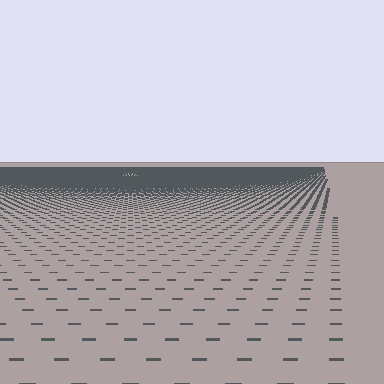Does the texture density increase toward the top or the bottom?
Density increases toward the top.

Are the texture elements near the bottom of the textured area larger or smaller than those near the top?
Larger. Near the bottom, elements are closer to the viewer and appear at a bigger on-screen size.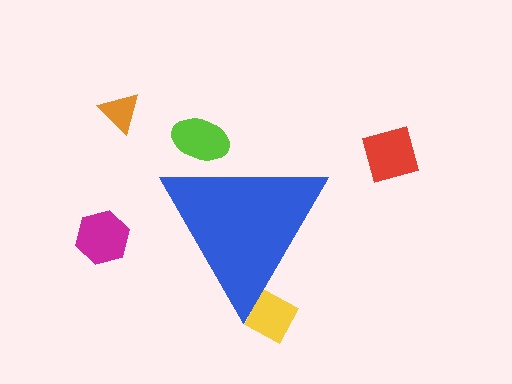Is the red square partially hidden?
No, the red square is fully visible.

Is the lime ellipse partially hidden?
Yes, the lime ellipse is partially hidden behind the blue triangle.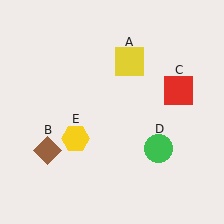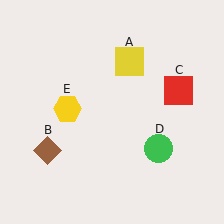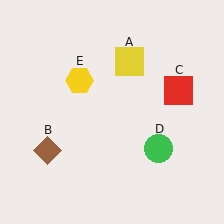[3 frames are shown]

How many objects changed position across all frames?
1 object changed position: yellow hexagon (object E).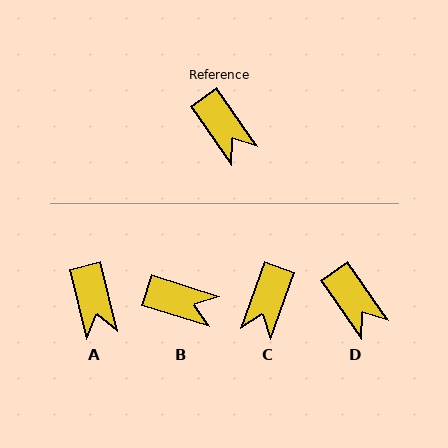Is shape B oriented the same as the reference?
No, it is off by about 37 degrees.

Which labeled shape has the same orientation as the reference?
D.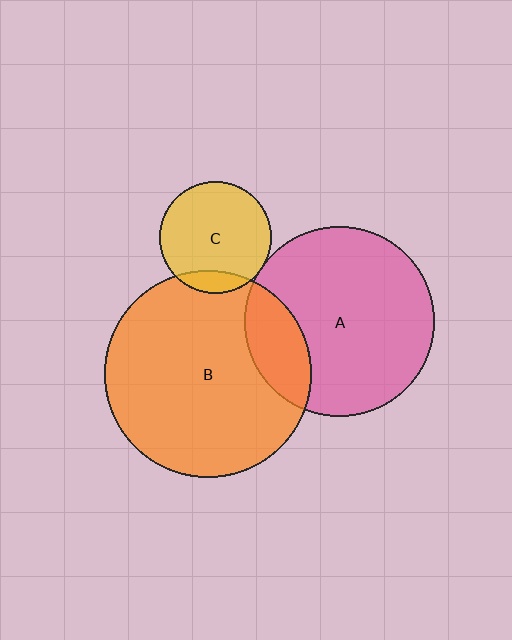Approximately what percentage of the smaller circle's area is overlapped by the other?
Approximately 20%.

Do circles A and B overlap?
Yes.